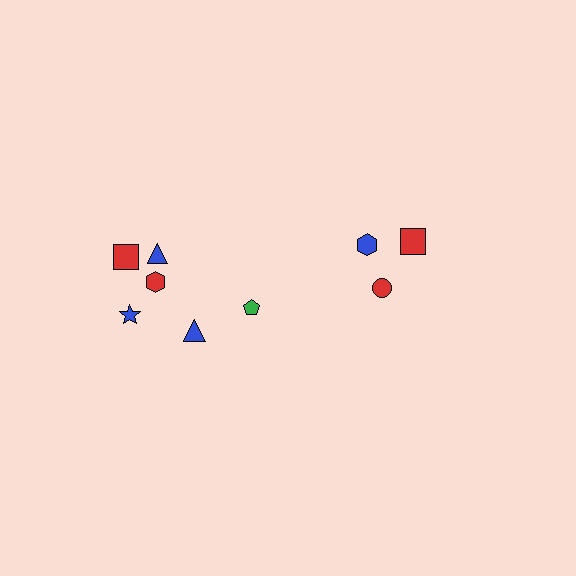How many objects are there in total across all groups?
There are 9 objects.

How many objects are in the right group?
There are 3 objects.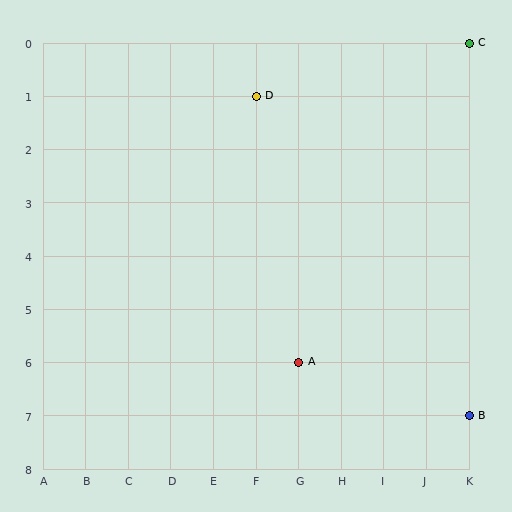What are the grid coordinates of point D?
Point D is at grid coordinates (F, 1).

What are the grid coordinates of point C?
Point C is at grid coordinates (K, 0).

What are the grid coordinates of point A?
Point A is at grid coordinates (G, 6).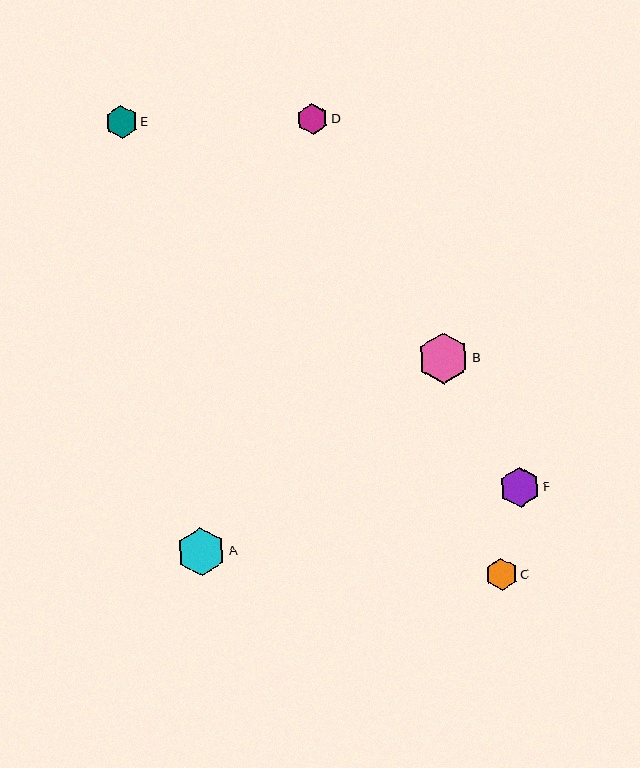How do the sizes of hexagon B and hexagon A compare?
Hexagon B and hexagon A are approximately the same size.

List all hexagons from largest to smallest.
From largest to smallest: B, A, F, E, C, D.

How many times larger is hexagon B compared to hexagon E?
Hexagon B is approximately 1.6 times the size of hexagon E.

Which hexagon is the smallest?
Hexagon D is the smallest with a size of approximately 31 pixels.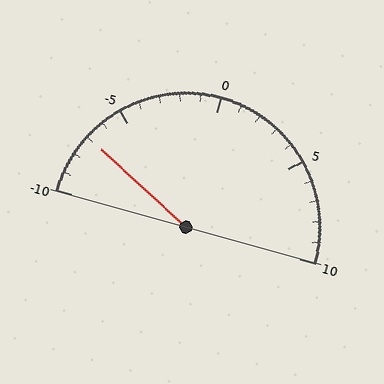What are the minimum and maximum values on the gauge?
The gauge ranges from -10 to 10.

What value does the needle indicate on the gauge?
The needle indicates approximately -7.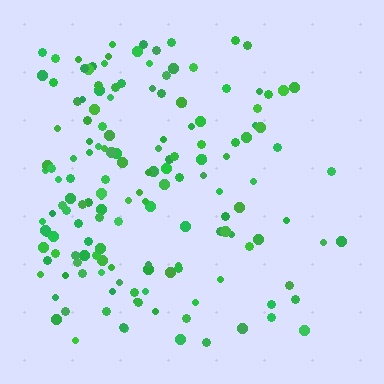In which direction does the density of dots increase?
From right to left, with the left side densest.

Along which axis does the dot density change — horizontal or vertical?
Horizontal.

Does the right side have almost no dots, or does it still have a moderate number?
Still a moderate number, just noticeably fewer than the left.